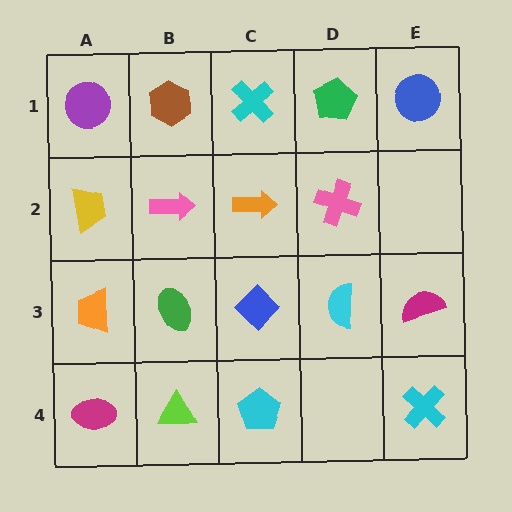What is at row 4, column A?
A magenta ellipse.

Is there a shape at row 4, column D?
No, that cell is empty.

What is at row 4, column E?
A cyan cross.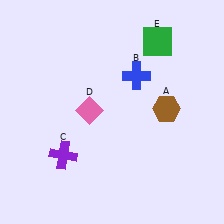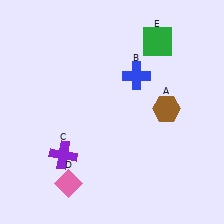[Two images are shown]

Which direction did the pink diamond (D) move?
The pink diamond (D) moved down.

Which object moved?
The pink diamond (D) moved down.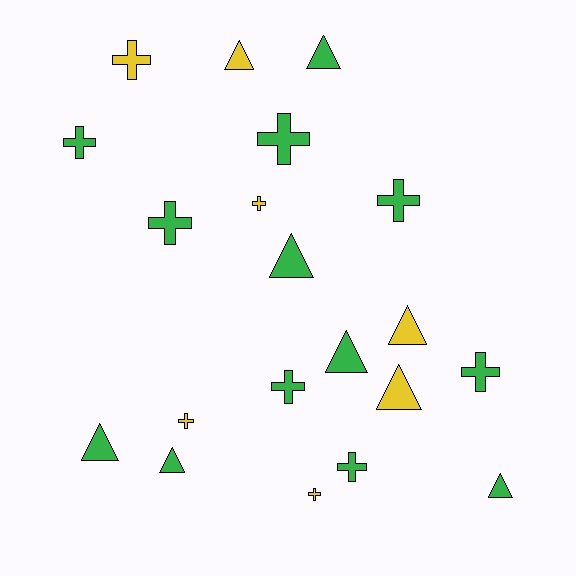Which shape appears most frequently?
Cross, with 11 objects.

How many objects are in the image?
There are 20 objects.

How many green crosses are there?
There are 7 green crosses.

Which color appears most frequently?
Green, with 13 objects.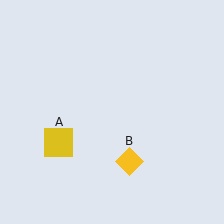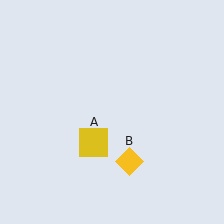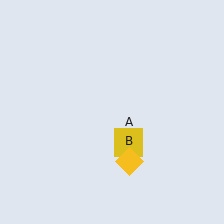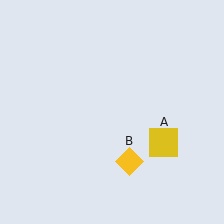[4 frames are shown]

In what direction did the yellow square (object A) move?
The yellow square (object A) moved right.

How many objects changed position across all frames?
1 object changed position: yellow square (object A).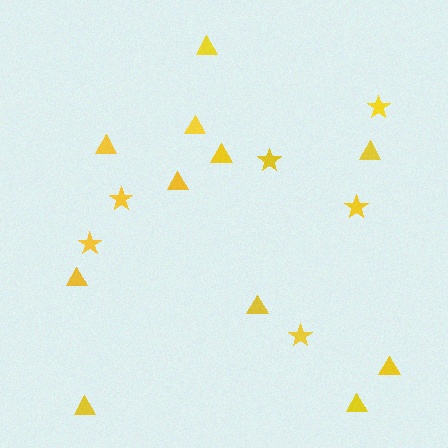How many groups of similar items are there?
There are 2 groups: one group of stars (6) and one group of triangles (11).